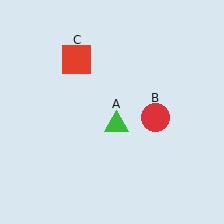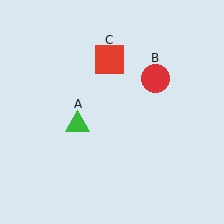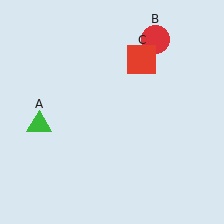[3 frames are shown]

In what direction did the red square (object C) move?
The red square (object C) moved right.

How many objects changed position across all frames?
3 objects changed position: green triangle (object A), red circle (object B), red square (object C).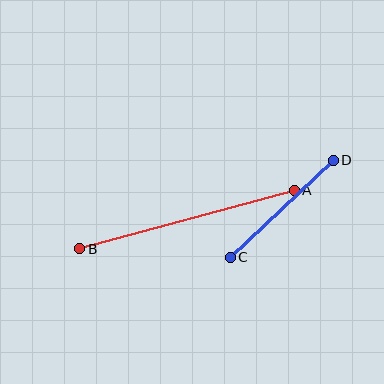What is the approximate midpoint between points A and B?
The midpoint is at approximately (187, 220) pixels.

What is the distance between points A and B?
The distance is approximately 222 pixels.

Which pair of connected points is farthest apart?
Points A and B are farthest apart.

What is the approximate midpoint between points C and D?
The midpoint is at approximately (282, 209) pixels.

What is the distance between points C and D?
The distance is approximately 141 pixels.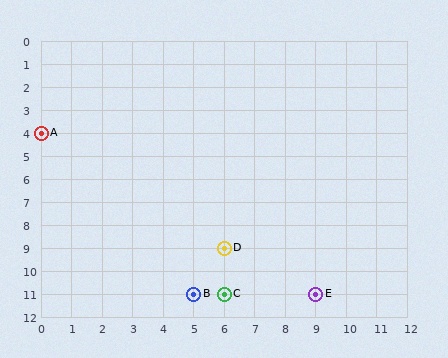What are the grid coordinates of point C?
Point C is at grid coordinates (6, 11).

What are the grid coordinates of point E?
Point E is at grid coordinates (9, 11).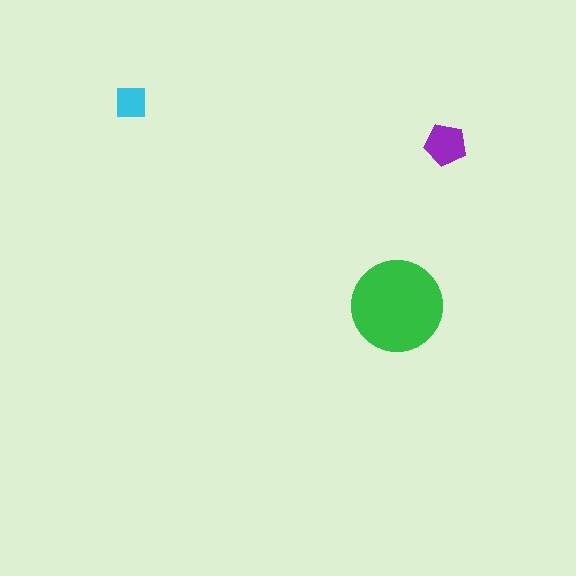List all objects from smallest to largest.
The cyan square, the purple pentagon, the green circle.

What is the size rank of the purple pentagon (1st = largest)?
2nd.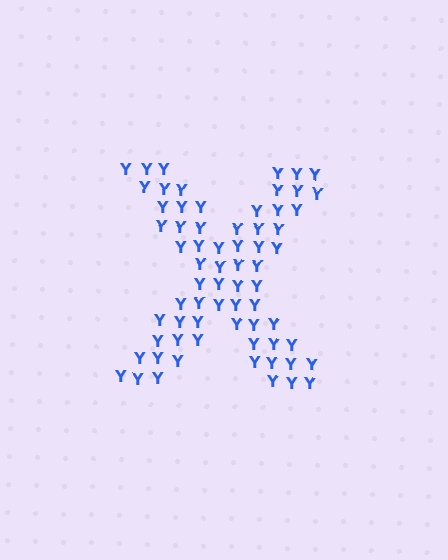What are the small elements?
The small elements are letter Y's.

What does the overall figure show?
The overall figure shows the letter X.